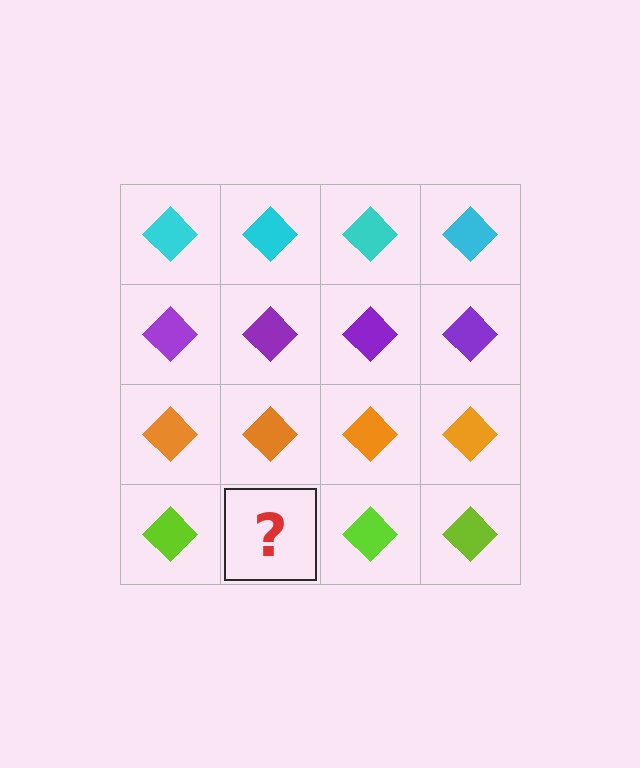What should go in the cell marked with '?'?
The missing cell should contain a lime diamond.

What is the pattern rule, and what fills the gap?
The rule is that each row has a consistent color. The gap should be filled with a lime diamond.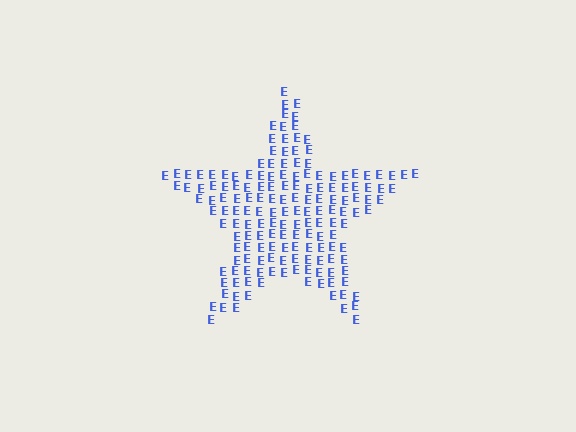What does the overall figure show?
The overall figure shows a star.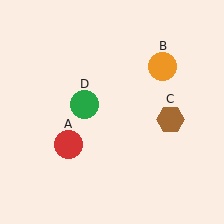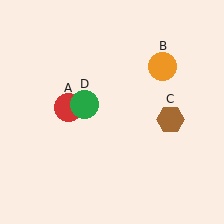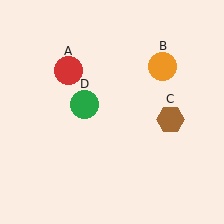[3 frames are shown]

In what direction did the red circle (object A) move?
The red circle (object A) moved up.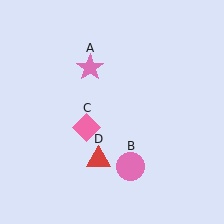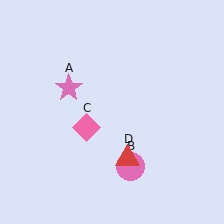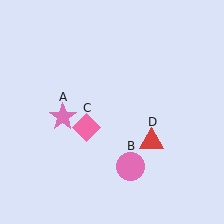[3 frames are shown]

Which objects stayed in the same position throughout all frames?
Pink circle (object B) and pink diamond (object C) remained stationary.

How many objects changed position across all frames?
2 objects changed position: pink star (object A), red triangle (object D).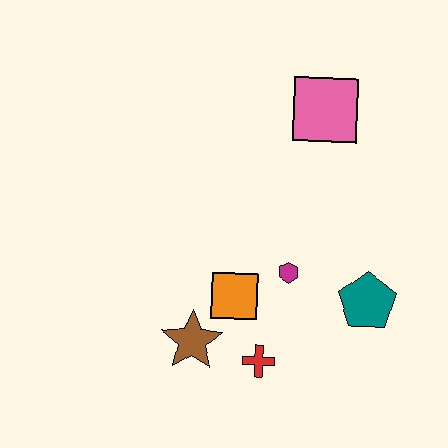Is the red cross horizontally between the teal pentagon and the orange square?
Yes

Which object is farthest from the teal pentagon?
The pink square is farthest from the teal pentagon.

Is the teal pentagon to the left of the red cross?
No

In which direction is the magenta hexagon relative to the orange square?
The magenta hexagon is to the right of the orange square.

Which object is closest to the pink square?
The magenta hexagon is closest to the pink square.